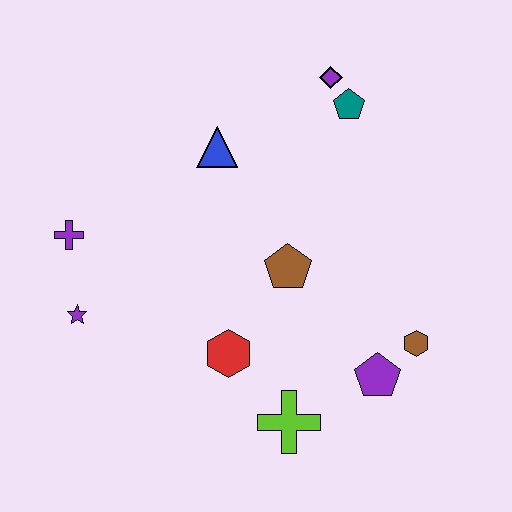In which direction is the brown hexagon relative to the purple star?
The brown hexagon is to the right of the purple star.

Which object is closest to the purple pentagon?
The brown hexagon is closest to the purple pentagon.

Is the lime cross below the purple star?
Yes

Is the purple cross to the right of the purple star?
No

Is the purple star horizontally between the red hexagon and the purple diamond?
No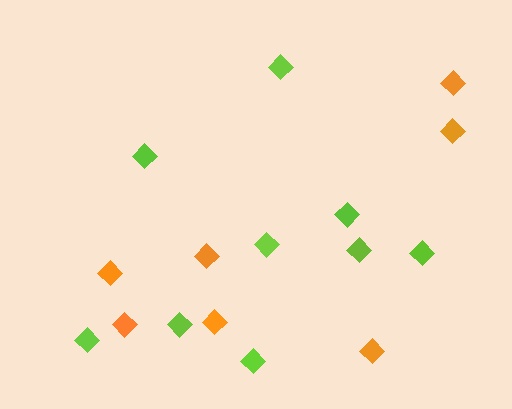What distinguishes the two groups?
There are 2 groups: one group of lime diamonds (9) and one group of orange diamonds (7).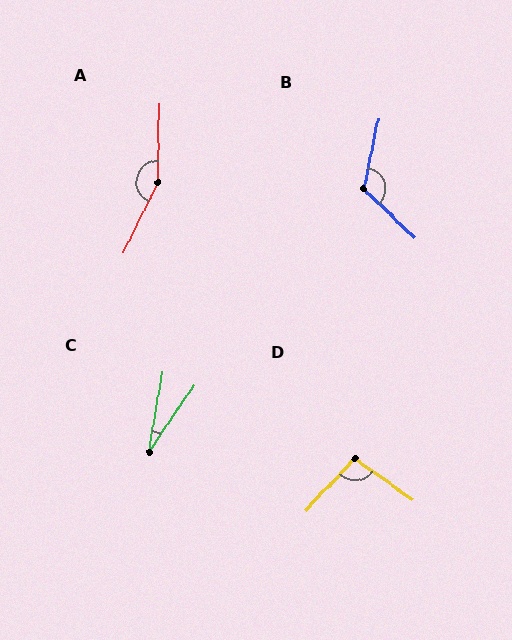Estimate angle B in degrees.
Approximately 122 degrees.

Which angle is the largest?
A, at approximately 156 degrees.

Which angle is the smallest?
C, at approximately 24 degrees.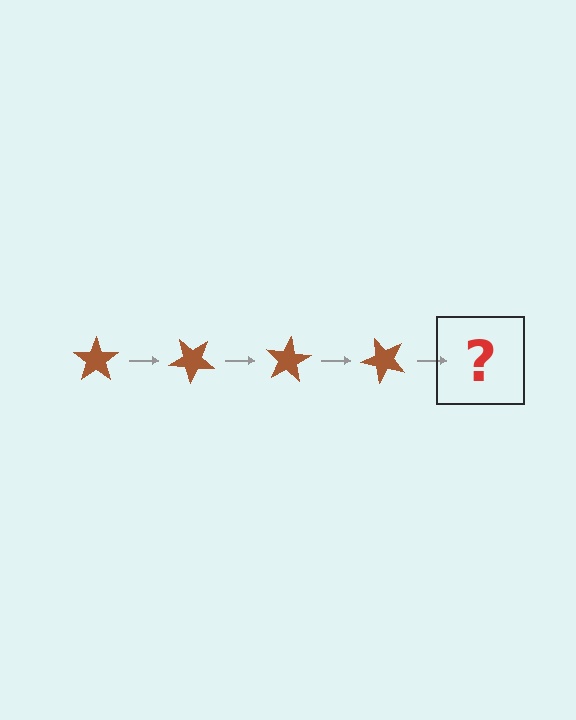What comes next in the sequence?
The next element should be a brown star rotated 160 degrees.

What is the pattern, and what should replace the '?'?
The pattern is that the star rotates 40 degrees each step. The '?' should be a brown star rotated 160 degrees.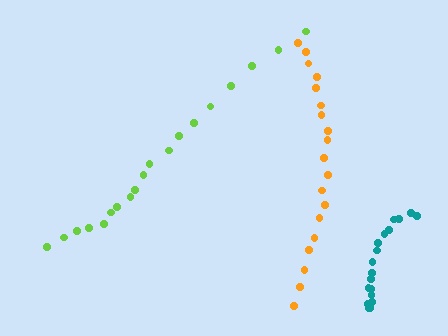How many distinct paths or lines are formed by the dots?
There are 3 distinct paths.